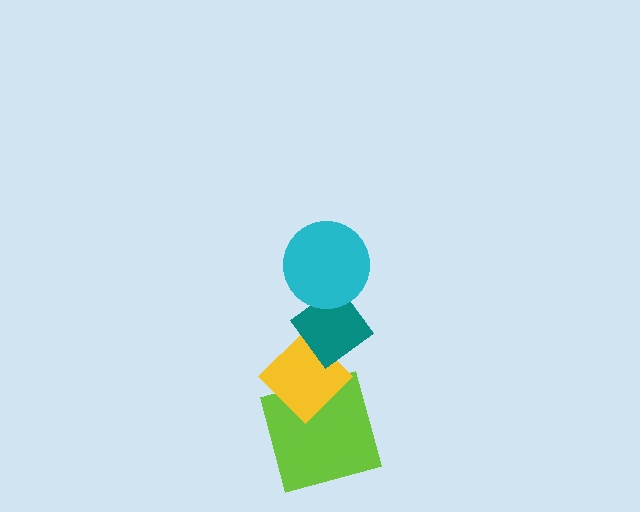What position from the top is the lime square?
The lime square is 4th from the top.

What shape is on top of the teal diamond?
The cyan circle is on top of the teal diamond.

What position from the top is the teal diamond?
The teal diamond is 2nd from the top.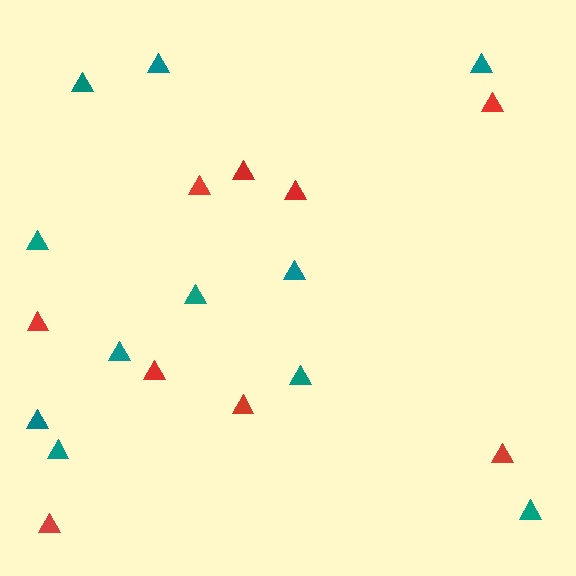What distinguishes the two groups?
There are 2 groups: one group of red triangles (9) and one group of teal triangles (11).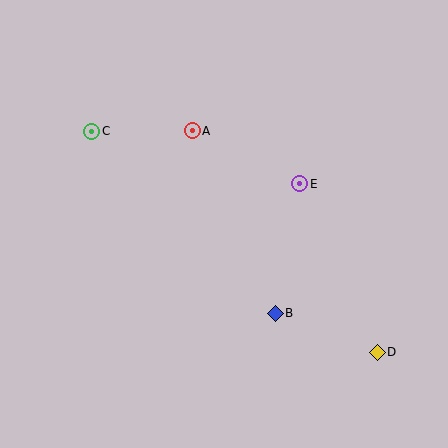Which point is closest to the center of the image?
Point E at (300, 184) is closest to the center.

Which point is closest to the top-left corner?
Point C is closest to the top-left corner.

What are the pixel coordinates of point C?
Point C is at (92, 131).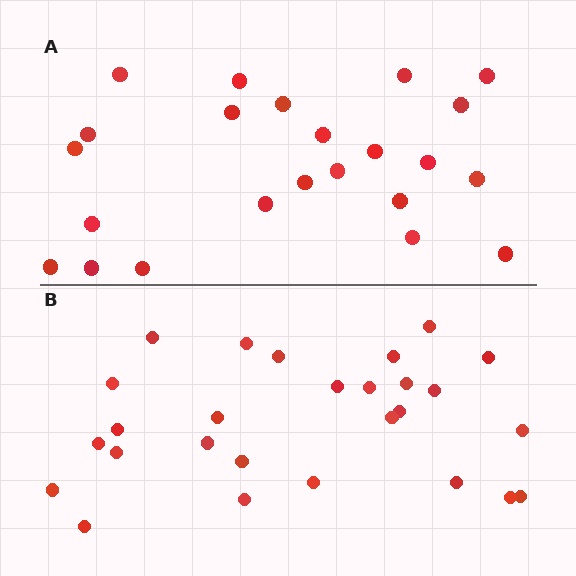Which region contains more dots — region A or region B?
Region B (the bottom region) has more dots.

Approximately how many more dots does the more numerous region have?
Region B has about 4 more dots than region A.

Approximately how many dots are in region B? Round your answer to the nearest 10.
About 30 dots. (The exact count is 27, which rounds to 30.)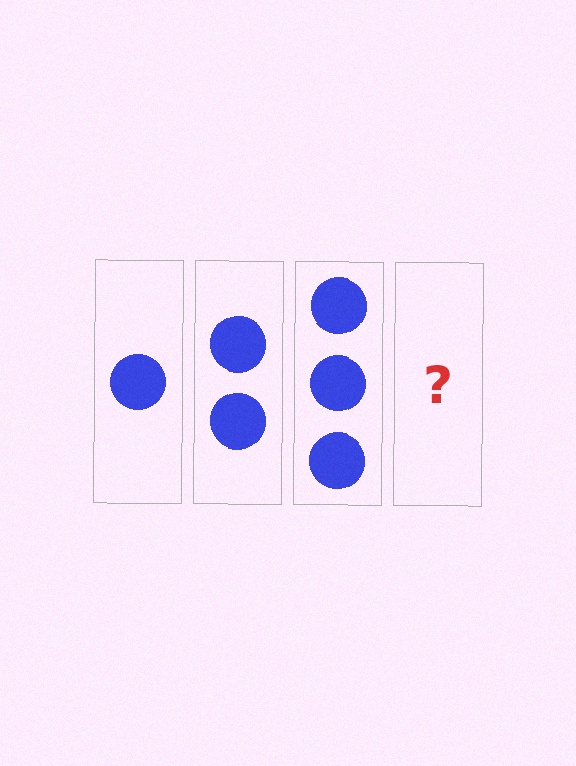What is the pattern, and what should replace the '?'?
The pattern is that each step adds one more circle. The '?' should be 4 circles.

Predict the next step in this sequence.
The next step is 4 circles.